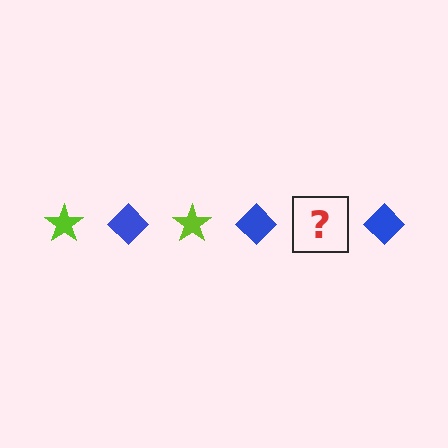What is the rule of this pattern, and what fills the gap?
The rule is that the pattern alternates between lime star and blue diamond. The gap should be filled with a lime star.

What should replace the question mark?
The question mark should be replaced with a lime star.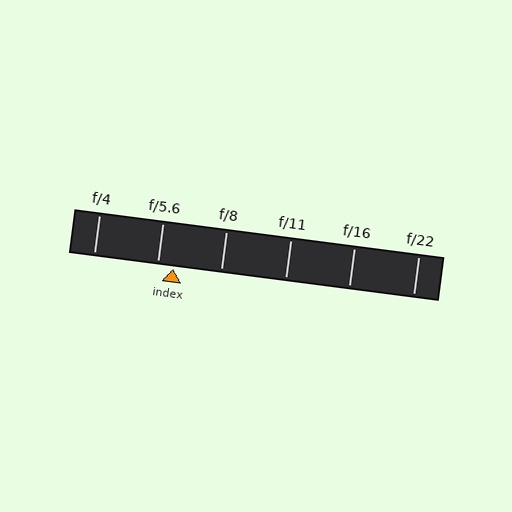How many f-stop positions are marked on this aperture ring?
There are 6 f-stop positions marked.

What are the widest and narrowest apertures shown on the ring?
The widest aperture shown is f/4 and the narrowest is f/22.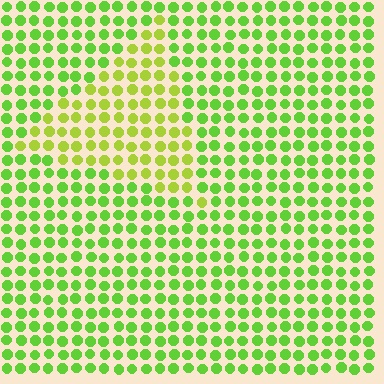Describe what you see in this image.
The image is filled with small lime elements in a uniform arrangement. A triangle-shaped region is visible where the elements are tinted to a slightly different hue, forming a subtle color boundary.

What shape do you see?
I see a triangle.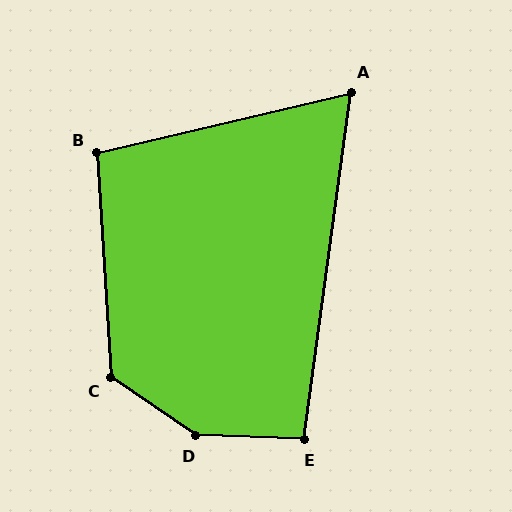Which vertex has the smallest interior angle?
A, at approximately 69 degrees.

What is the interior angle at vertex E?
Approximately 96 degrees (obtuse).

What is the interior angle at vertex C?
Approximately 128 degrees (obtuse).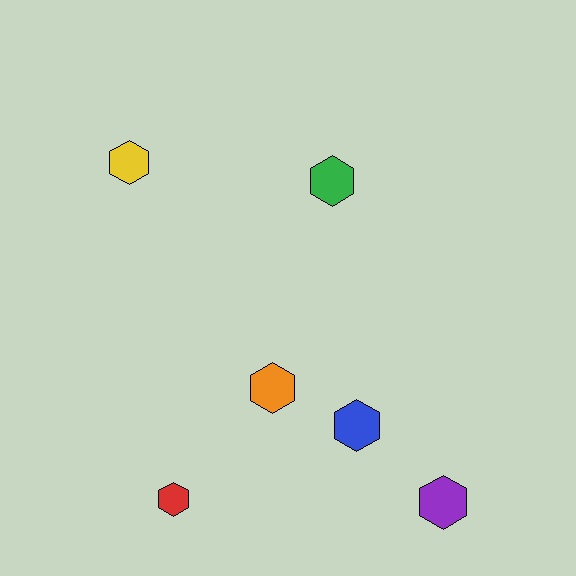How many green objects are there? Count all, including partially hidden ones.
There is 1 green object.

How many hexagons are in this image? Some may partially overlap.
There are 6 hexagons.